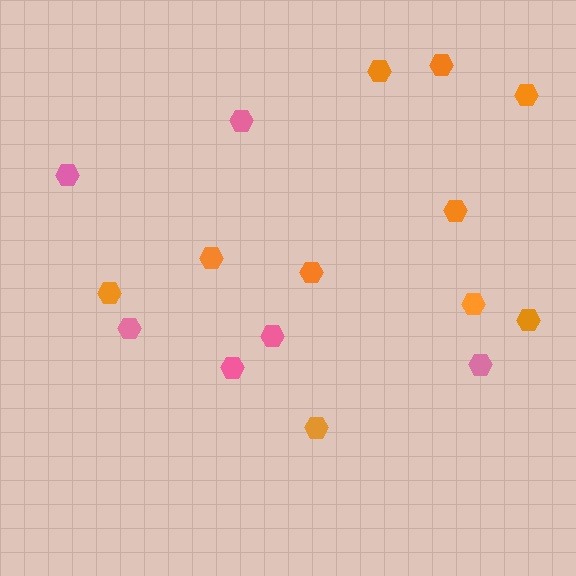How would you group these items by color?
There are 2 groups: one group of pink hexagons (6) and one group of orange hexagons (10).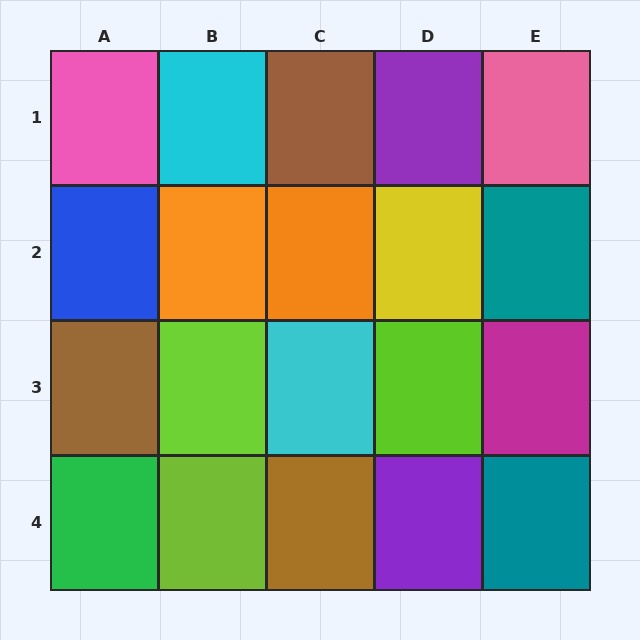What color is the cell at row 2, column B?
Orange.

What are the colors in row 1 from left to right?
Pink, cyan, brown, purple, pink.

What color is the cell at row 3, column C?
Cyan.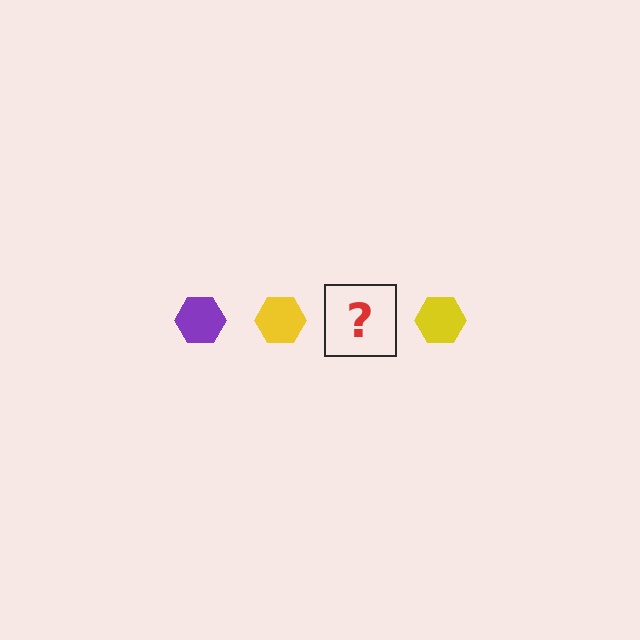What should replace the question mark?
The question mark should be replaced with a purple hexagon.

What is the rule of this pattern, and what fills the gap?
The rule is that the pattern cycles through purple, yellow hexagons. The gap should be filled with a purple hexagon.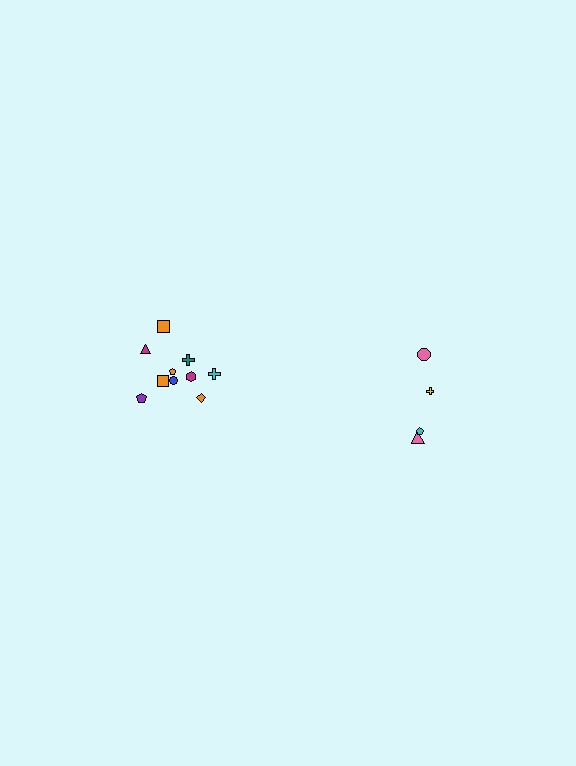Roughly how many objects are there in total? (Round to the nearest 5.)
Roughly 15 objects in total.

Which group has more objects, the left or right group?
The left group.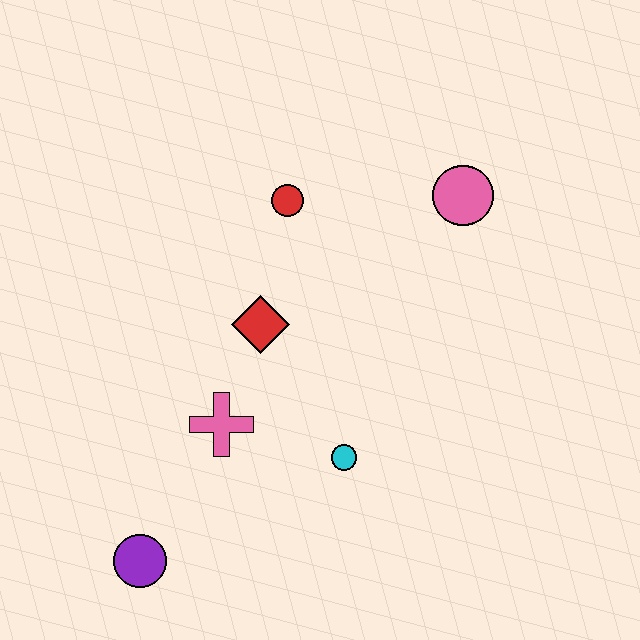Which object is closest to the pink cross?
The red diamond is closest to the pink cross.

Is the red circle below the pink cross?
No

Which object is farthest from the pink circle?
The purple circle is farthest from the pink circle.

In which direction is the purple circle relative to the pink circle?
The purple circle is below the pink circle.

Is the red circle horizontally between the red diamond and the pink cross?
No